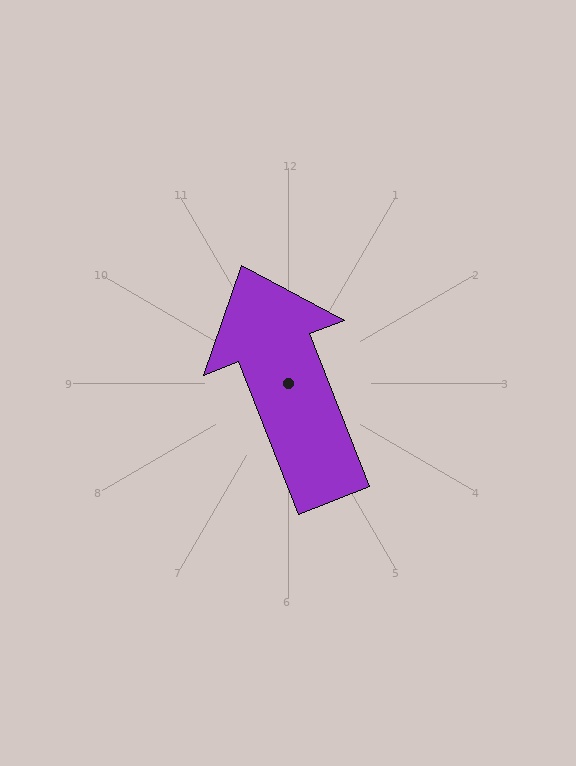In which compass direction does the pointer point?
North.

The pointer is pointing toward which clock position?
Roughly 11 o'clock.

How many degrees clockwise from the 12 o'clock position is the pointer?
Approximately 339 degrees.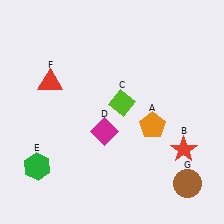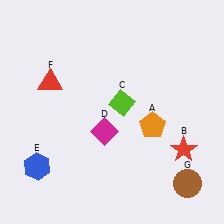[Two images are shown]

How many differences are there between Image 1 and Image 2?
There is 1 difference between the two images.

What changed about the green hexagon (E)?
In Image 1, E is green. In Image 2, it changed to blue.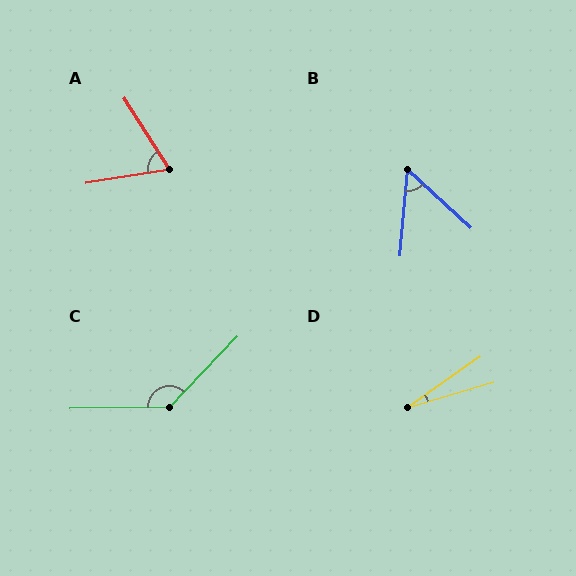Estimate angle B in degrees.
Approximately 52 degrees.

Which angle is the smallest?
D, at approximately 19 degrees.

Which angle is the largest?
C, at approximately 135 degrees.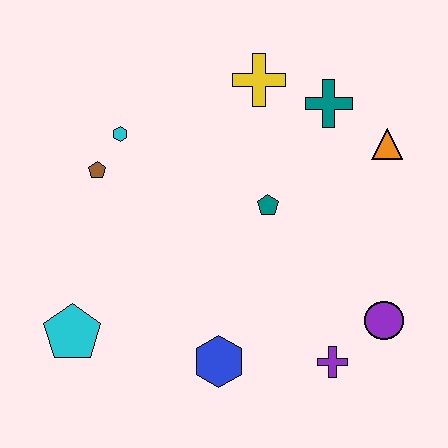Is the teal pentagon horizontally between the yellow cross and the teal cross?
Yes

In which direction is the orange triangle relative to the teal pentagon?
The orange triangle is to the right of the teal pentagon.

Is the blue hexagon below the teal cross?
Yes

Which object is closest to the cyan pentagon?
The blue hexagon is closest to the cyan pentagon.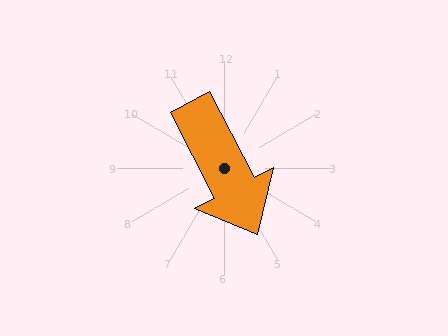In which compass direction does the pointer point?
Southeast.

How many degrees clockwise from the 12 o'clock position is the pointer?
Approximately 153 degrees.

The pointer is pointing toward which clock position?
Roughly 5 o'clock.